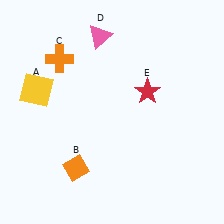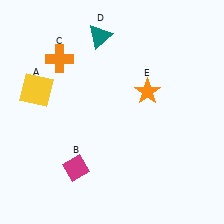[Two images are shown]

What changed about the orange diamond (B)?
In Image 1, B is orange. In Image 2, it changed to magenta.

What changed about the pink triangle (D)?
In Image 1, D is pink. In Image 2, it changed to teal.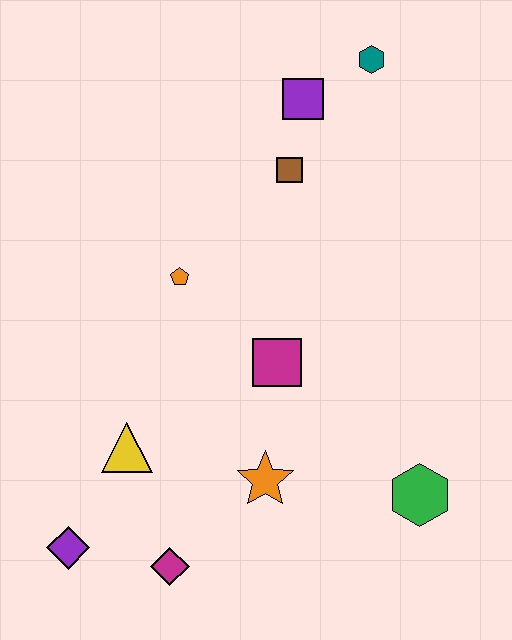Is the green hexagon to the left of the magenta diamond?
No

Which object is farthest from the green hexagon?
The teal hexagon is farthest from the green hexagon.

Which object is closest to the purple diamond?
The magenta diamond is closest to the purple diamond.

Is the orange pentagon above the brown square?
No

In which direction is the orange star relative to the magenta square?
The orange star is below the magenta square.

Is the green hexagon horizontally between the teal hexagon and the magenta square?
No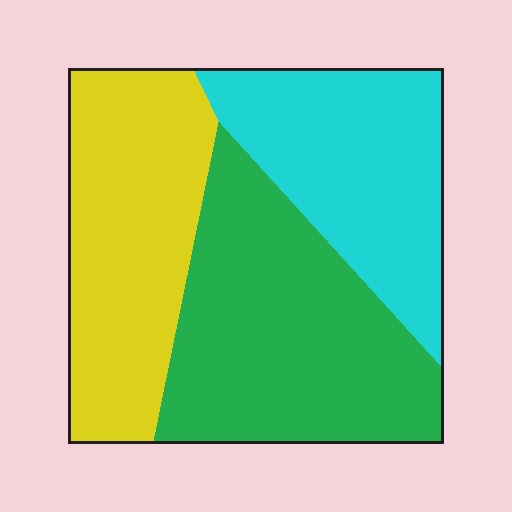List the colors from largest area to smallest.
From largest to smallest: green, yellow, cyan.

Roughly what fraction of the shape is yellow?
Yellow takes up about one third (1/3) of the shape.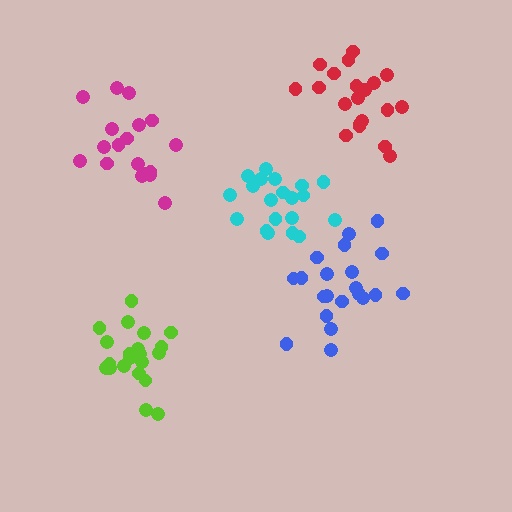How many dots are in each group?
Group 1: 21 dots, Group 2: 21 dots, Group 3: 19 dots, Group 4: 20 dots, Group 5: 20 dots (101 total).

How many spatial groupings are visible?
There are 5 spatial groupings.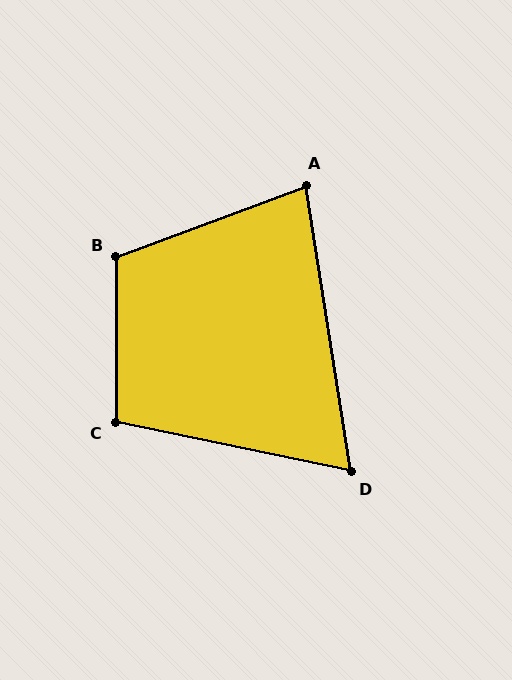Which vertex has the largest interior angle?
B, at approximately 111 degrees.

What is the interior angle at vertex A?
Approximately 78 degrees (acute).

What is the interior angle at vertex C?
Approximately 102 degrees (obtuse).